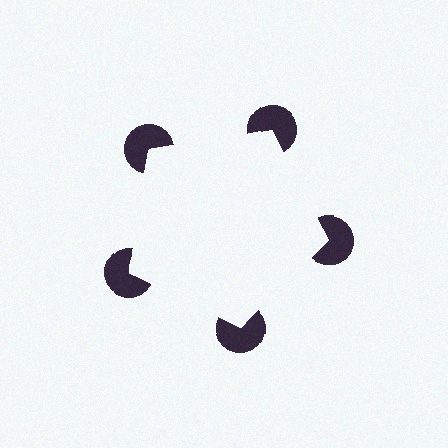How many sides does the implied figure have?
5 sides.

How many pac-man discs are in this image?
There are 5 — one at each vertex of the illusory pentagon.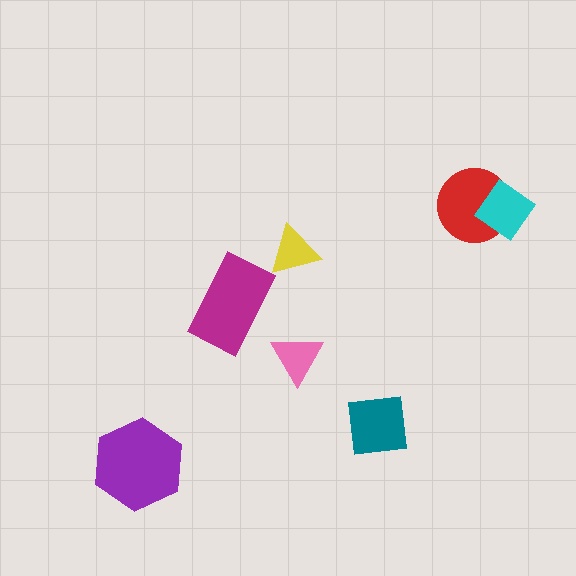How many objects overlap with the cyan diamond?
1 object overlaps with the cyan diamond.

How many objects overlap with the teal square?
0 objects overlap with the teal square.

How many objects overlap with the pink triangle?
0 objects overlap with the pink triangle.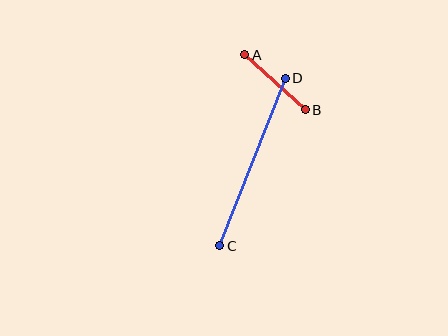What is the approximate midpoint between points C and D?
The midpoint is at approximately (252, 162) pixels.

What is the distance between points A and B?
The distance is approximately 82 pixels.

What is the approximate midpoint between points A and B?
The midpoint is at approximately (275, 82) pixels.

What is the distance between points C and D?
The distance is approximately 180 pixels.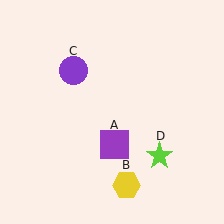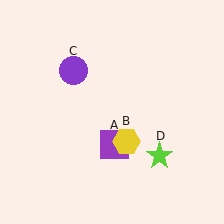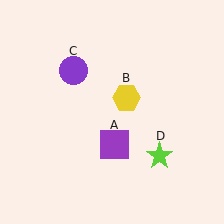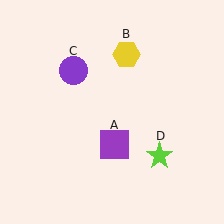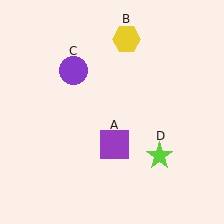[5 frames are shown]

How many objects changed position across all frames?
1 object changed position: yellow hexagon (object B).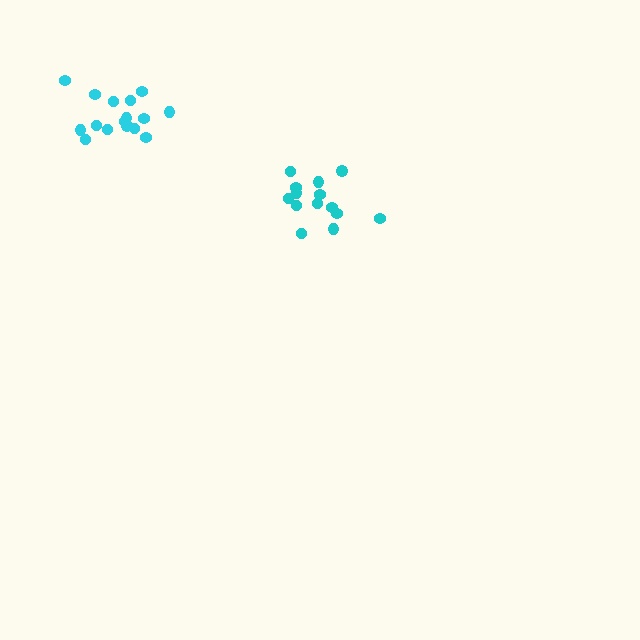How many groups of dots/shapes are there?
There are 2 groups.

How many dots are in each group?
Group 1: 16 dots, Group 2: 14 dots (30 total).